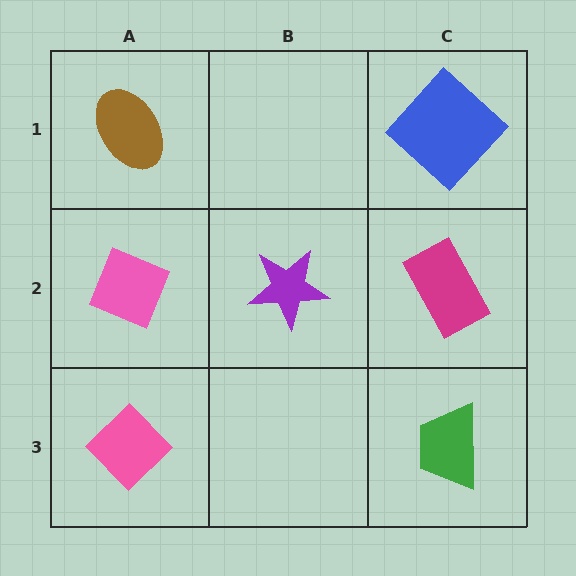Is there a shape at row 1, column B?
No, that cell is empty.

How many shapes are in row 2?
3 shapes.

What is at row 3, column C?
A green trapezoid.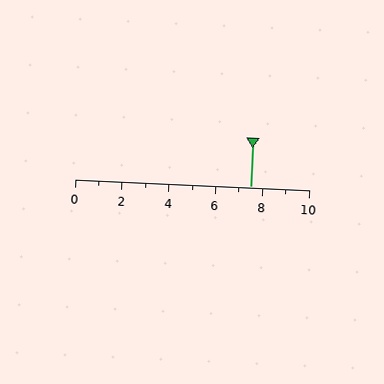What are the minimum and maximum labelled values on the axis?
The axis runs from 0 to 10.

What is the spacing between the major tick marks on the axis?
The major ticks are spaced 2 apart.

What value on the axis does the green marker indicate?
The marker indicates approximately 7.5.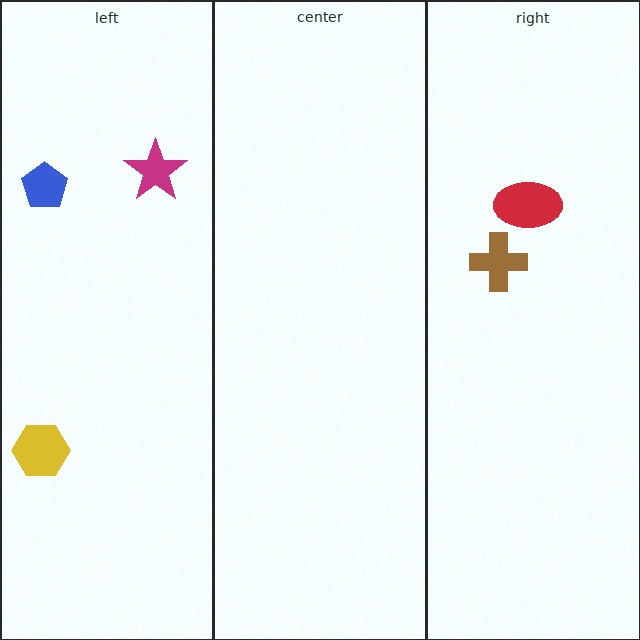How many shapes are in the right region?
2.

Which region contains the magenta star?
The left region.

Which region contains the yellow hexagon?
The left region.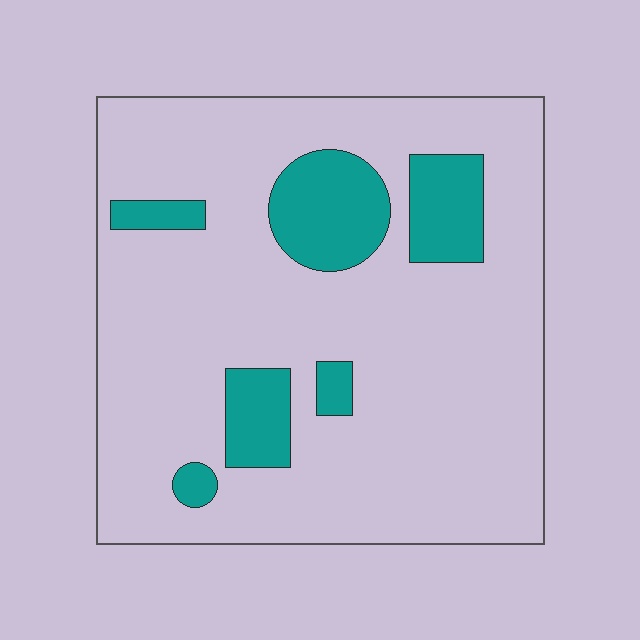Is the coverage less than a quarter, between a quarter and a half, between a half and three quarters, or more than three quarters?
Less than a quarter.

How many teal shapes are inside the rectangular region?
6.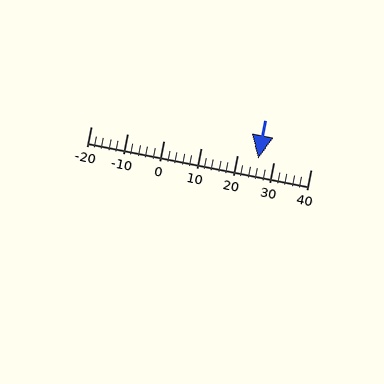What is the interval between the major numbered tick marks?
The major tick marks are spaced 10 units apart.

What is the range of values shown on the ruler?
The ruler shows values from -20 to 40.